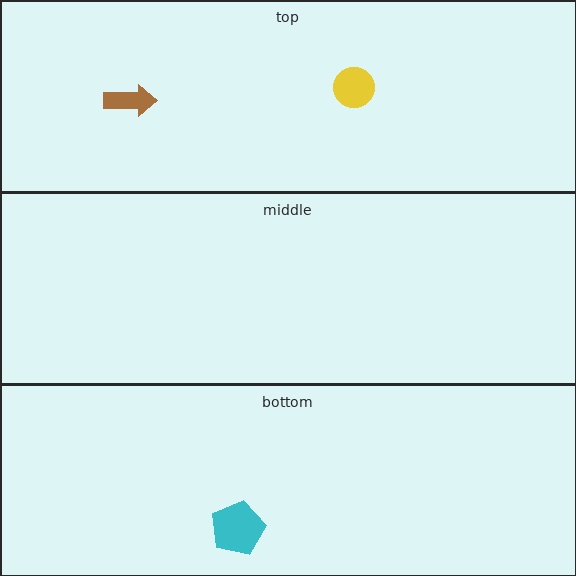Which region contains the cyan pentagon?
The bottom region.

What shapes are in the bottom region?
The cyan pentagon.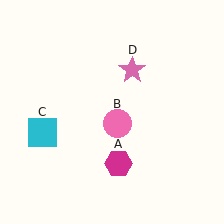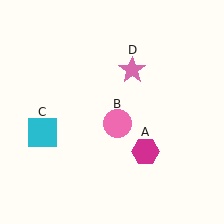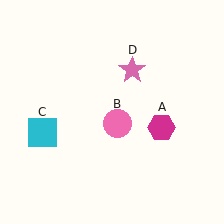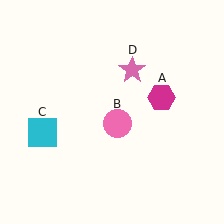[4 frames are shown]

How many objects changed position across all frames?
1 object changed position: magenta hexagon (object A).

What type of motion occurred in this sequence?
The magenta hexagon (object A) rotated counterclockwise around the center of the scene.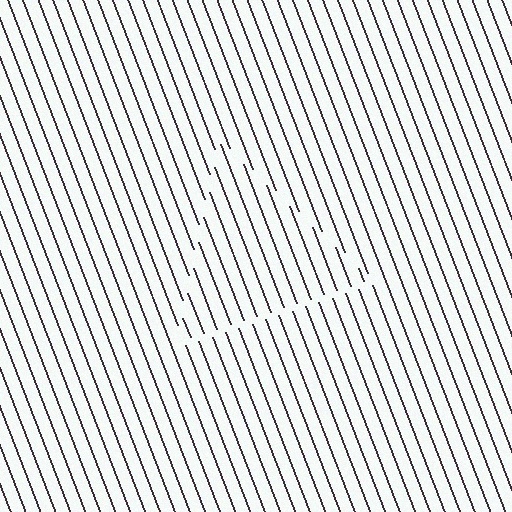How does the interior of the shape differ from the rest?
The interior of the shape contains the same grating, shifted by half a period — the contour is defined by the phase discontinuity where line-ends from the inner and outer gratings abut.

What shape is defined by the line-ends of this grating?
An illusory triangle. The interior of the shape contains the same grating, shifted by half a period — the contour is defined by the phase discontinuity where line-ends from the inner and outer gratings abut.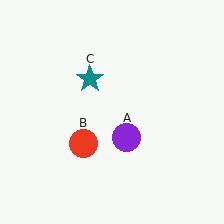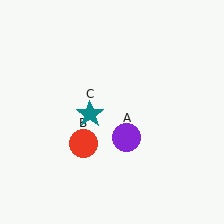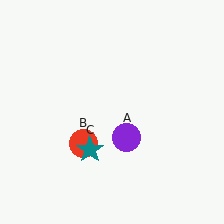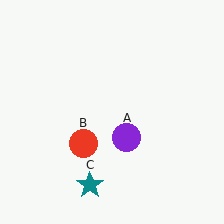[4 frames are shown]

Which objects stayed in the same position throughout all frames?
Purple circle (object A) and red circle (object B) remained stationary.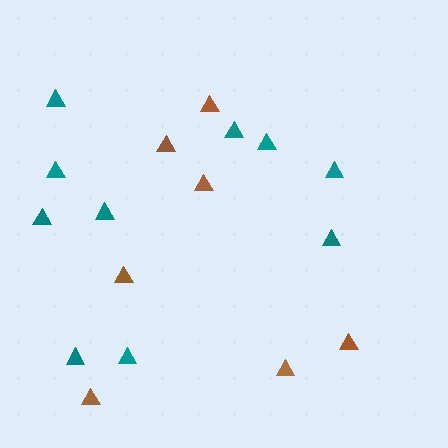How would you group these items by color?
There are 2 groups: one group of brown triangles (7) and one group of teal triangles (10).